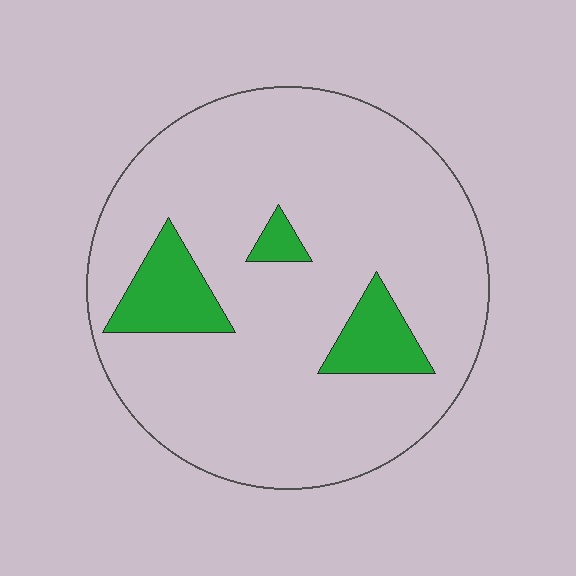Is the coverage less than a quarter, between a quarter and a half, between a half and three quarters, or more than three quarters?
Less than a quarter.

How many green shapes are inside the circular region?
3.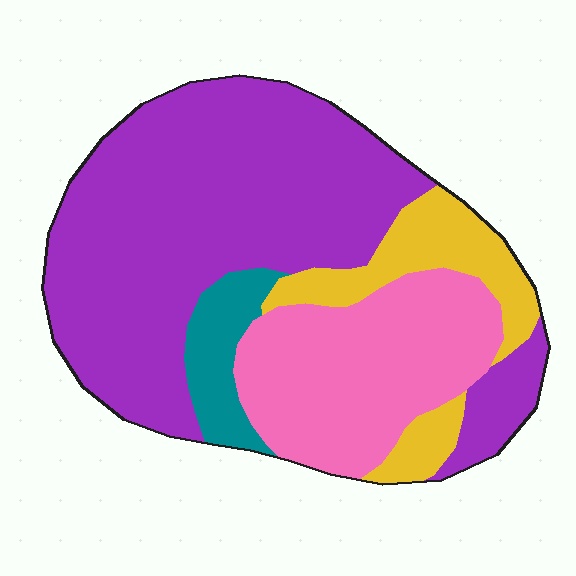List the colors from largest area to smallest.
From largest to smallest: purple, pink, yellow, teal.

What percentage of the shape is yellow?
Yellow covers roughly 15% of the shape.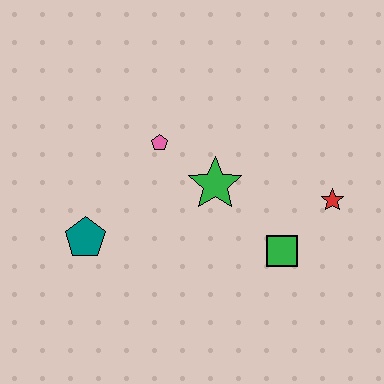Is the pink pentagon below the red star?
No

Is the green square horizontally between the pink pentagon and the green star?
No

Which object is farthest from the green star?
The teal pentagon is farthest from the green star.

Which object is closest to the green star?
The pink pentagon is closest to the green star.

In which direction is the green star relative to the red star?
The green star is to the left of the red star.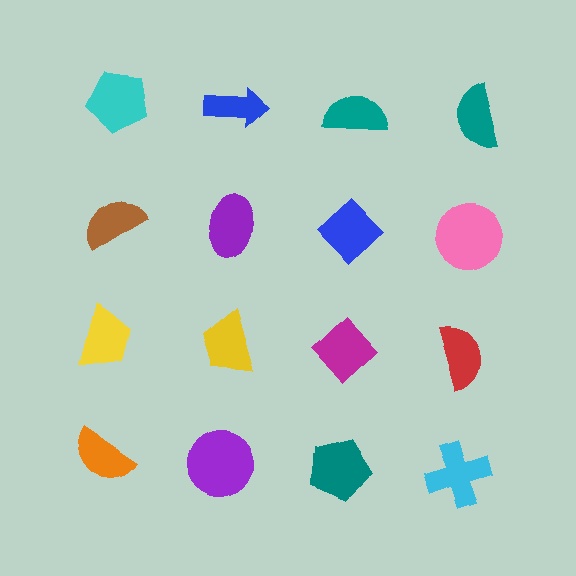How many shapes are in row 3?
4 shapes.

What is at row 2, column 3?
A blue diamond.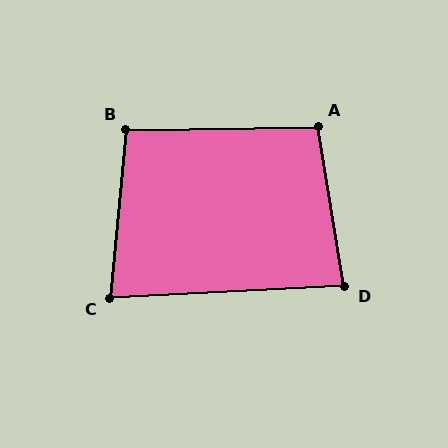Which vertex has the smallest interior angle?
C, at approximately 82 degrees.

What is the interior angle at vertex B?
Approximately 96 degrees (obtuse).